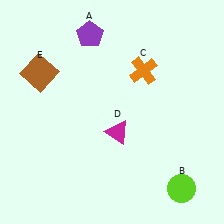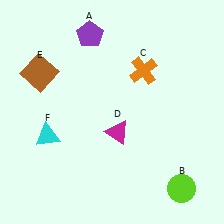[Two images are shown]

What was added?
A cyan triangle (F) was added in Image 2.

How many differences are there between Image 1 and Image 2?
There is 1 difference between the two images.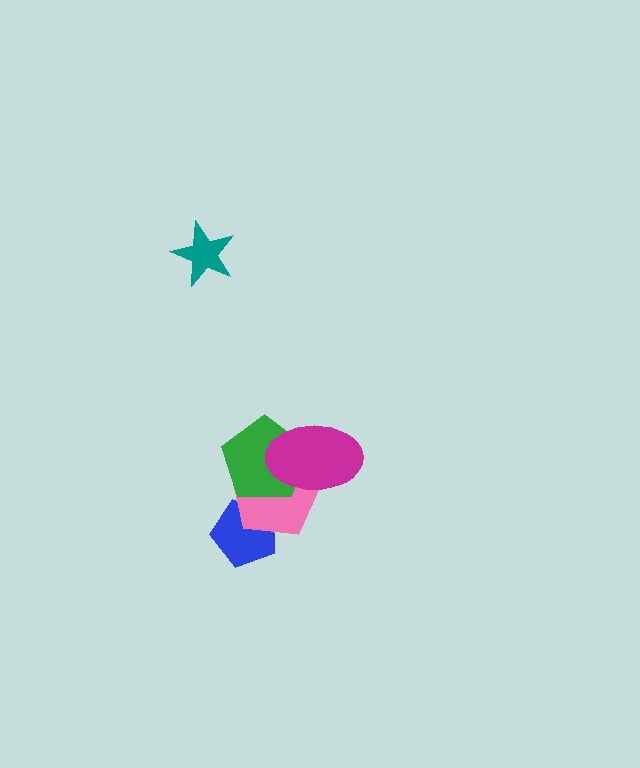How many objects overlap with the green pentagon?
2 objects overlap with the green pentagon.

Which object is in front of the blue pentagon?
The pink pentagon is in front of the blue pentagon.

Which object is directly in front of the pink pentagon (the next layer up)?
The green pentagon is directly in front of the pink pentagon.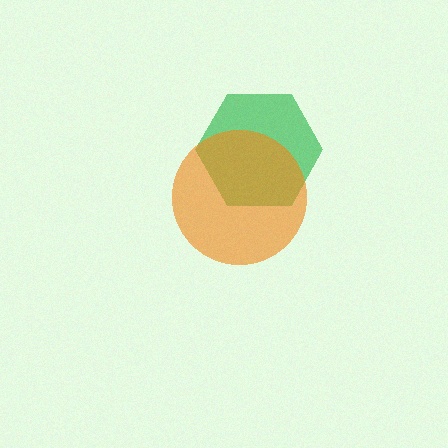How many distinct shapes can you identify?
There are 2 distinct shapes: a green hexagon, an orange circle.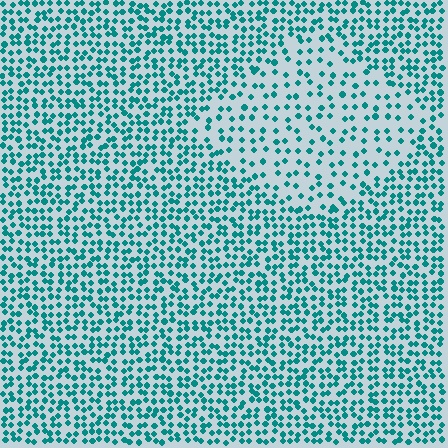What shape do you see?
I see a diamond.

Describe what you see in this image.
The image contains small teal elements arranged at two different densities. A diamond-shaped region is visible where the elements are less densely packed than the surrounding area.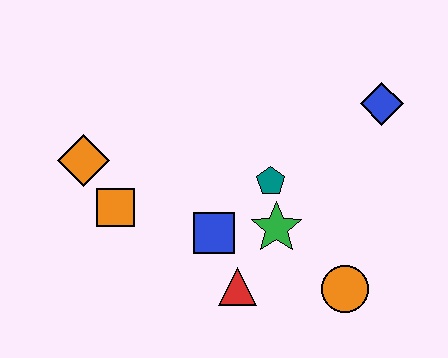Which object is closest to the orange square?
The orange diamond is closest to the orange square.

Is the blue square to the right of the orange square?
Yes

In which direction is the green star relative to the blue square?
The green star is to the right of the blue square.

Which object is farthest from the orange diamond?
The blue diamond is farthest from the orange diamond.